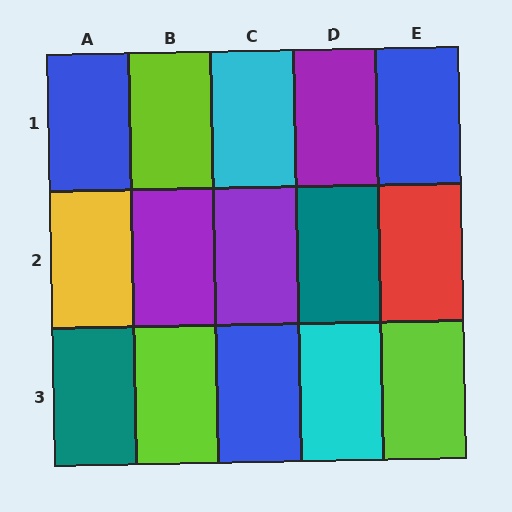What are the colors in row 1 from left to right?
Blue, lime, cyan, purple, blue.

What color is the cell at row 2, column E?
Red.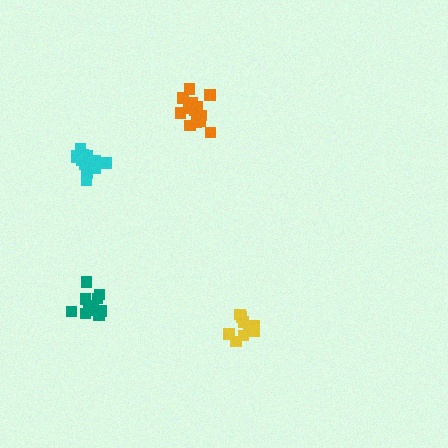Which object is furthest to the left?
The cyan cluster is leftmost.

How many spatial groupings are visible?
There are 4 spatial groupings.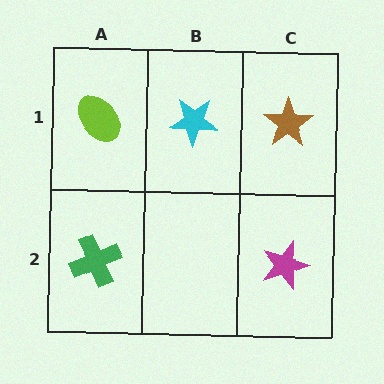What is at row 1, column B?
A cyan star.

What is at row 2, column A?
A green cross.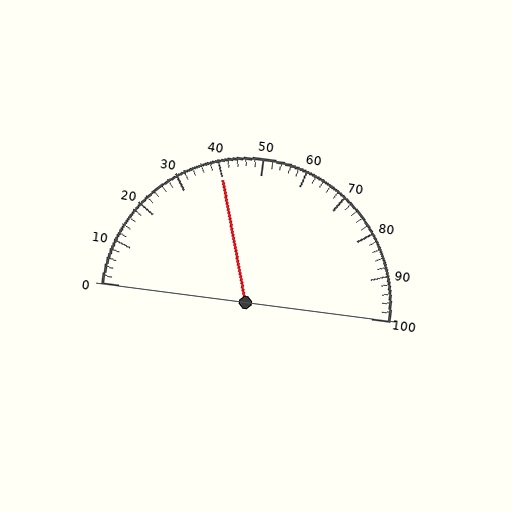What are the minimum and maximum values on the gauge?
The gauge ranges from 0 to 100.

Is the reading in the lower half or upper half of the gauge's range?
The reading is in the lower half of the range (0 to 100).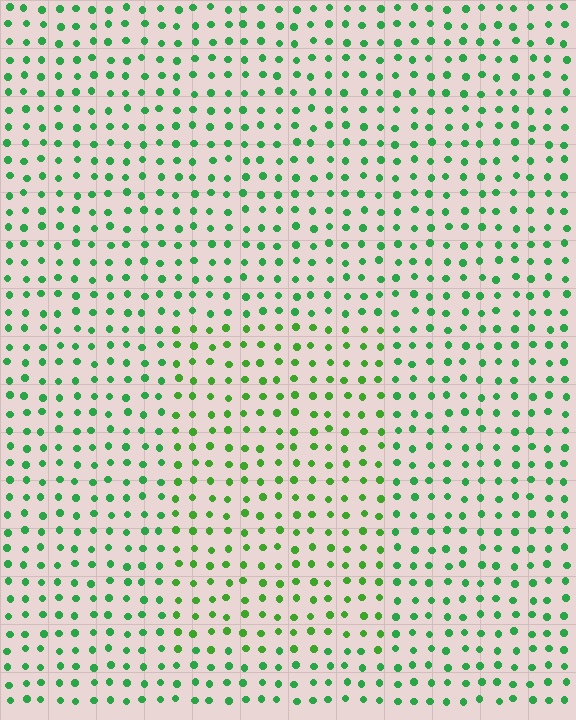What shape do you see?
I see a rectangle.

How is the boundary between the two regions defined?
The boundary is defined purely by a slight shift in hue (about 24 degrees). Spacing, size, and orientation are identical on both sides.